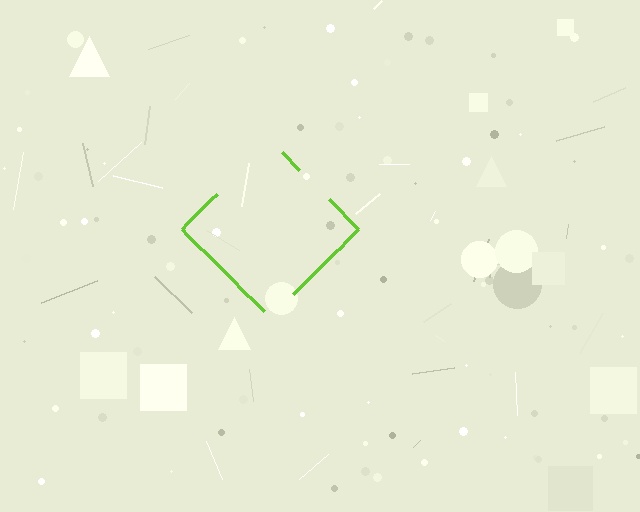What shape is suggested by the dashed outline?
The dashed outline suggests a diamond.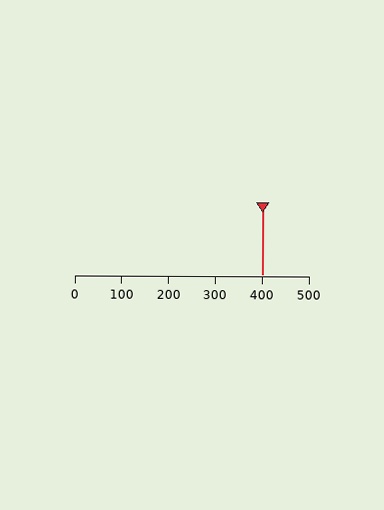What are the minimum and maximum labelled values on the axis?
The axis runs from 0 to 500.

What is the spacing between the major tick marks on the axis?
The major ticks are spaced 100 apart.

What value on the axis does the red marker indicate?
The marker indicates approximately 400.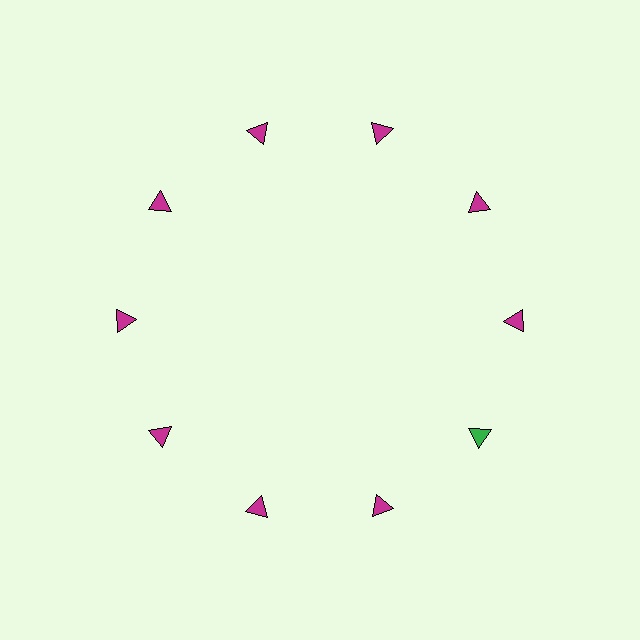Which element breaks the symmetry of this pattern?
The green triangle at roughly the 4 o'clock position breaks the symmetry. All other shapes are magenta triangles.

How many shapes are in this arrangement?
There are 10 shapes arranged in a ring pattern.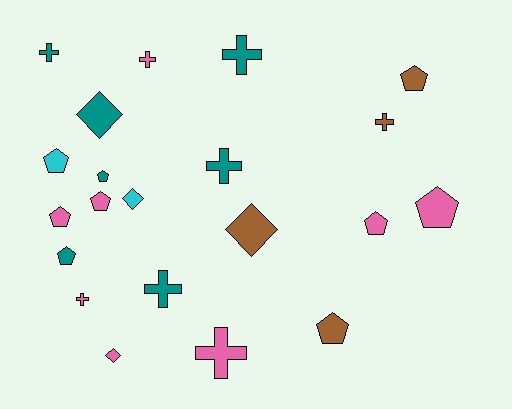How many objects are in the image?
There are 21 objects.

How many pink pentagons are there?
There are 4 pink pentagons.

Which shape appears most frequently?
Pentagon, with 9 objects.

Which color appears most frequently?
Pink, with 8 objects.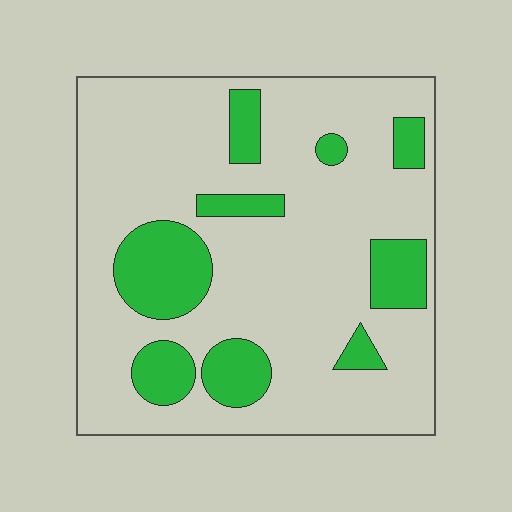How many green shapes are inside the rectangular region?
9.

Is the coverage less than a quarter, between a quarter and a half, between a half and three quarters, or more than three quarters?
Less than a quarter.